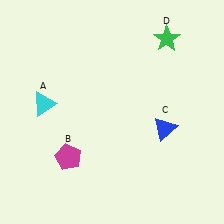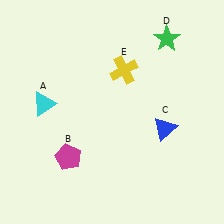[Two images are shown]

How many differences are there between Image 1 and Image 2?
There is 1 difference between the two images.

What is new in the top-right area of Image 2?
A yellow cross (E) was added in the top-right area of Image 2.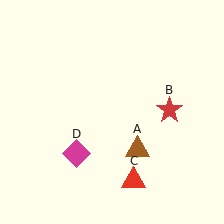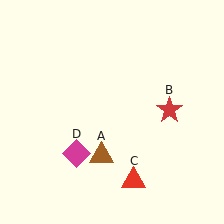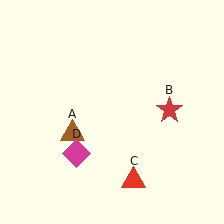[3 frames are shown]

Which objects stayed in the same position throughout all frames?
Red star (object B) and red triangle (object C) and magenta diamond (object D) remained stationary.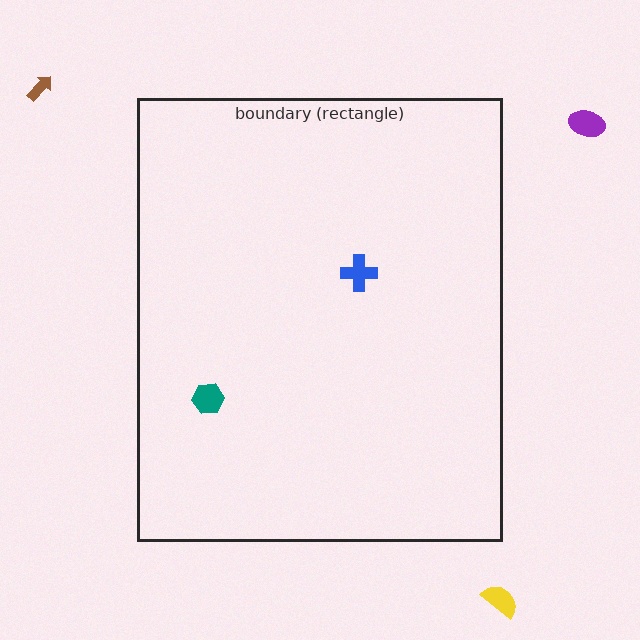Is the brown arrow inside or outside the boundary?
Outside.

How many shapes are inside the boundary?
2 inside, 3 outside.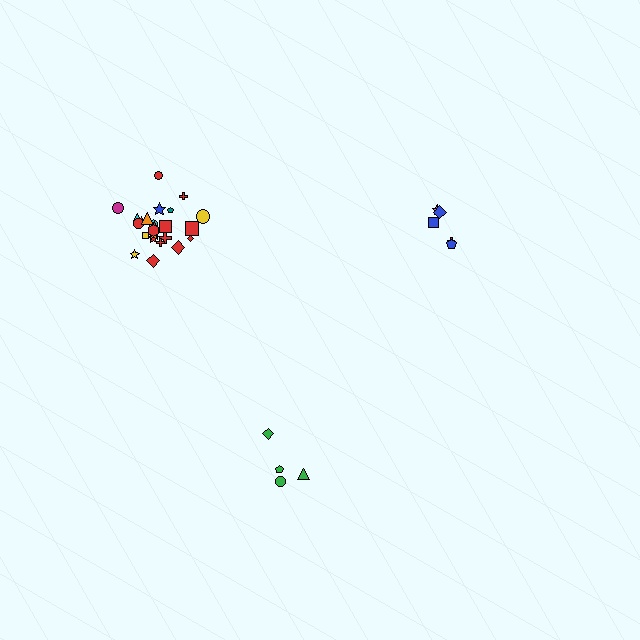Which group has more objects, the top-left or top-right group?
The top-left group.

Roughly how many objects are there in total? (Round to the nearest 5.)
Roughly 35 objects in total.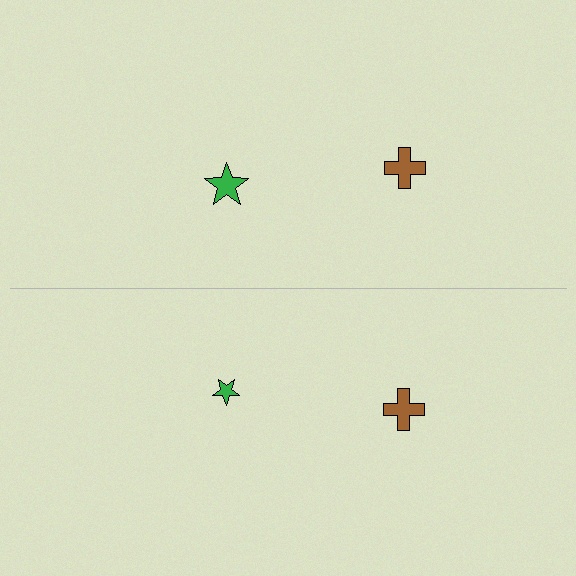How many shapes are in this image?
There are 4 shapes in this image.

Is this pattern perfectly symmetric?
No, the pattern is not perfectly symmetric. The green star on the bottom side has a different size than its mirror counterpart.